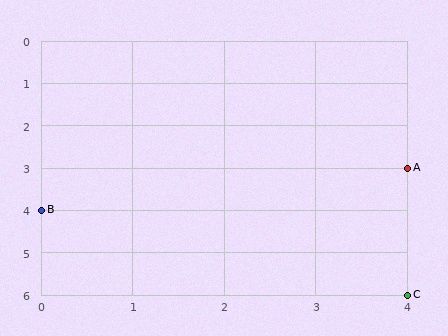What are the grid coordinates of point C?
Point C is at grid coordinates (4, 6).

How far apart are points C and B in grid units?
Points C and B are 4 columns and 2 rows apart (about 4.5 grid units diagonally).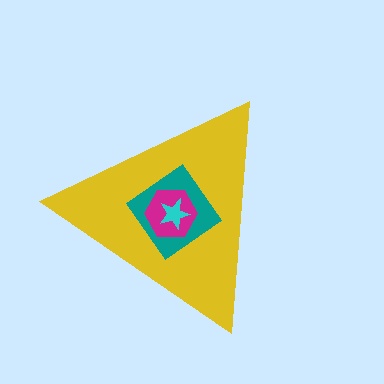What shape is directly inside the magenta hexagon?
The cyan star.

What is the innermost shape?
The cyan star.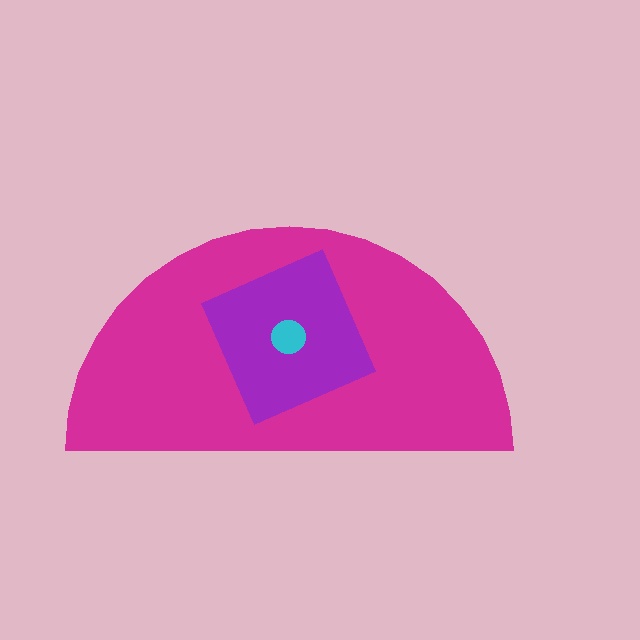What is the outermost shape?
The magenta semicircle.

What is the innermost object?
The cyan circle.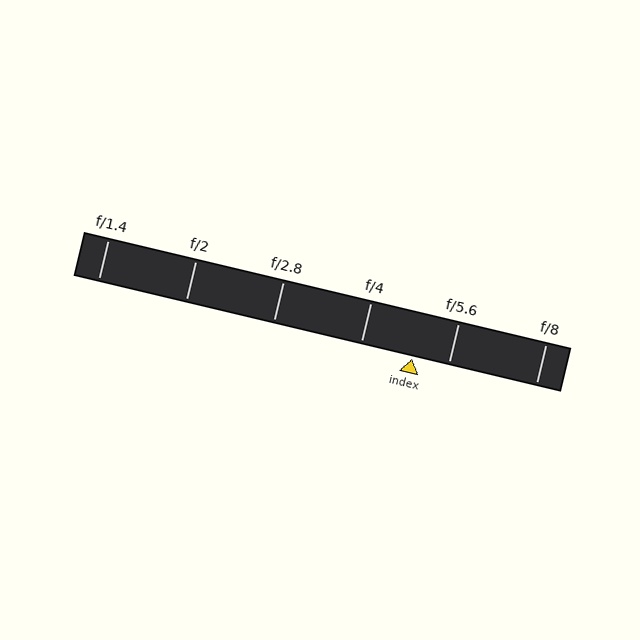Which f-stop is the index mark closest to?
The index mark is closest to f/5.6.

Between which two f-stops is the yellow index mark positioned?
The index mark is between f/4 and f/5.6.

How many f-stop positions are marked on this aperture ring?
There are 6 f-stop positions marked.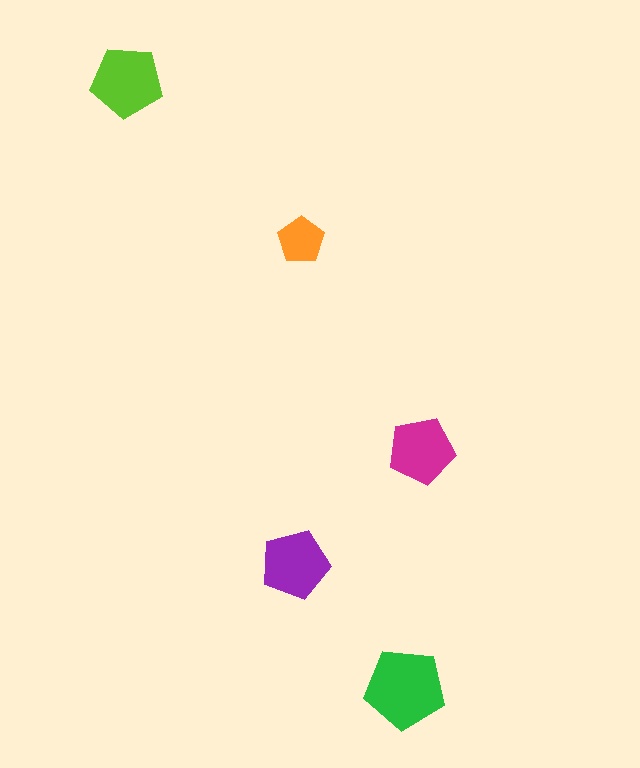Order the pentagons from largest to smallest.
the green one, the lime one, the purple one, the magenta one, the orange one.